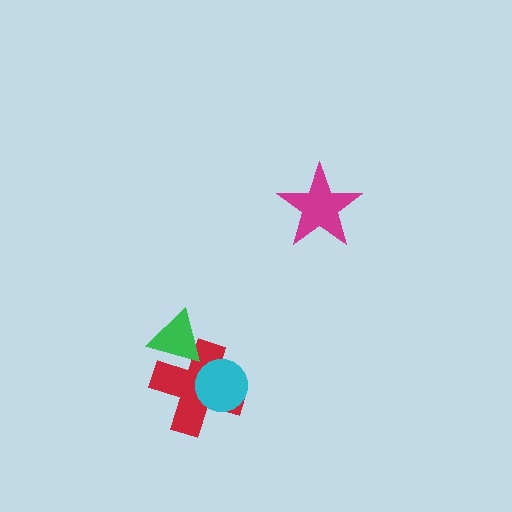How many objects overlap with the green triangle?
1 object overlaps with the green triangle.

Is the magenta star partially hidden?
No, no other shape covers it.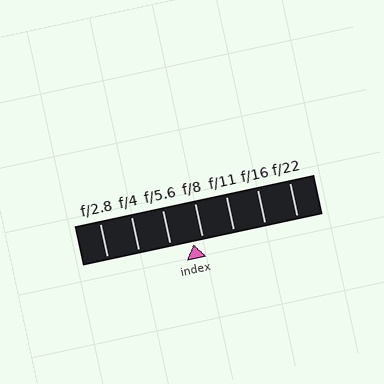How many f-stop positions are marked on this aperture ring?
There are 7 f-stop positions marked.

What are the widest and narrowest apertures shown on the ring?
The widest aperture shown is f/2.8 and the narrowest is f/22.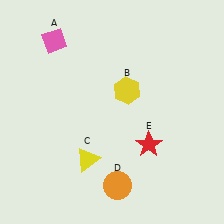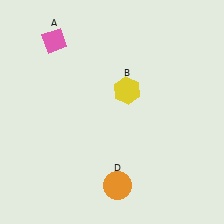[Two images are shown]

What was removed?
The red star (E), the yellow triangle (C) were removed in Image 2.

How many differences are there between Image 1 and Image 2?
There are 2 differences between the two images.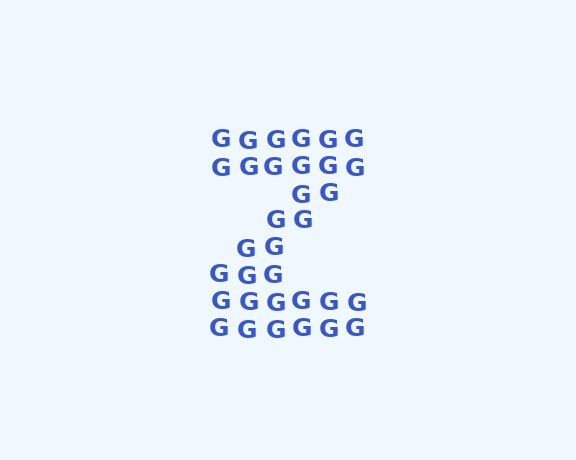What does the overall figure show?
The overall figure shows the letter Z.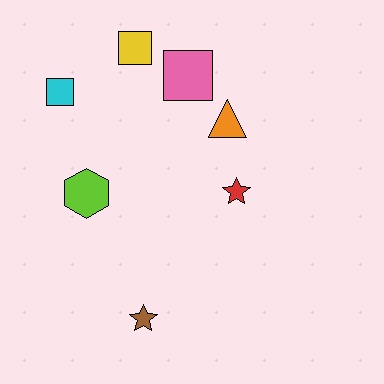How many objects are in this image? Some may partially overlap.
There are 7 objects.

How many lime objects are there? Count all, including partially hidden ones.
There is 1 lime object.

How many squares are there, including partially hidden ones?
There are 3 squares.